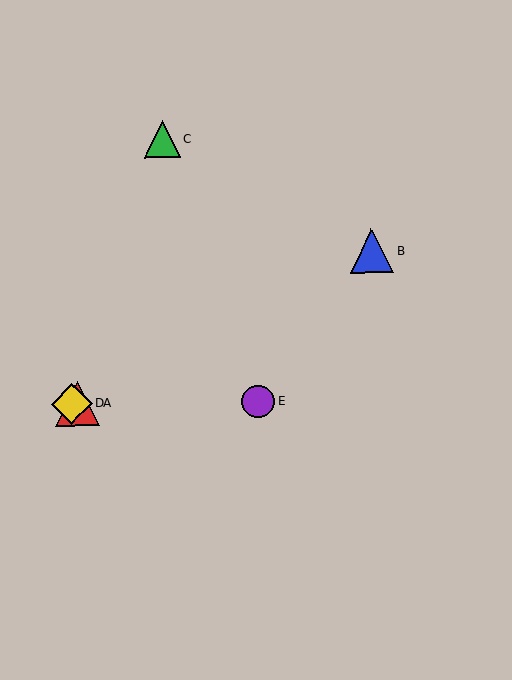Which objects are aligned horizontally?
Objects A, D, E are aligned horizontally.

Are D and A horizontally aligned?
Yes, both are at y≈404.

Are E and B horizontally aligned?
No, E is at y≈401 and B is at y≈251.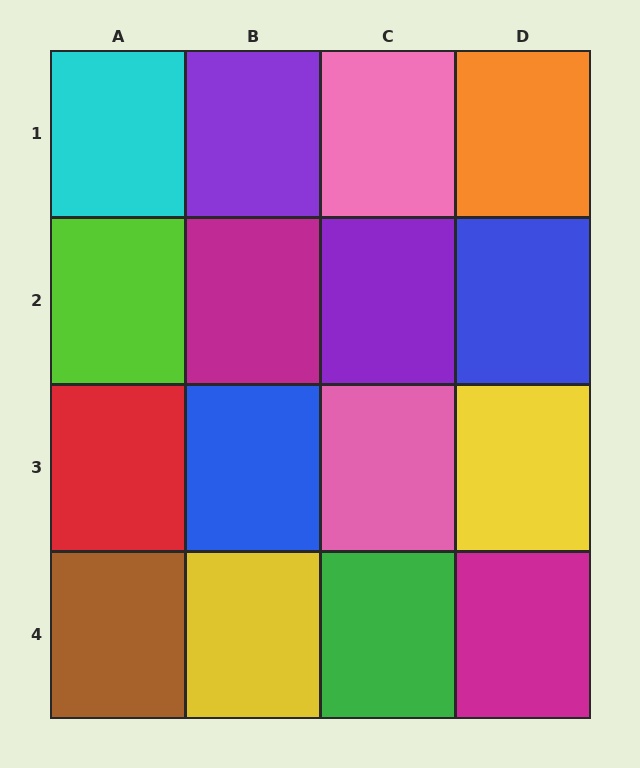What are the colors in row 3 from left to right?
Red, blue, pink, yellow.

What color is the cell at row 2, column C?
Purple.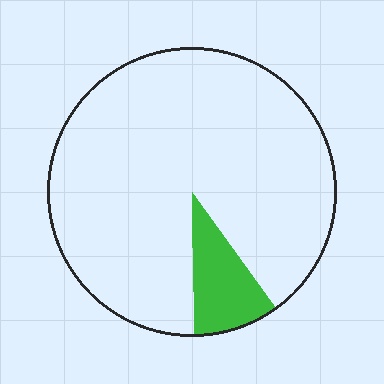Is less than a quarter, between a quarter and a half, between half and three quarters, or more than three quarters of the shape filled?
Less than a quarter.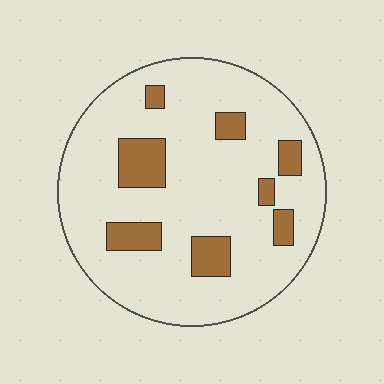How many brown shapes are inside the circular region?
8.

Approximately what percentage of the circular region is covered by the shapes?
Approximately 15%.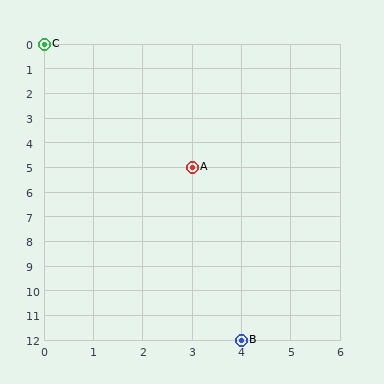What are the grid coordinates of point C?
Point C is at grid coordinates (0, 0).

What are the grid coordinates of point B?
Point B is at grid coordinates (4, 12).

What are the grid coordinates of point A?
Point A is at grid coordinates (3, 5).